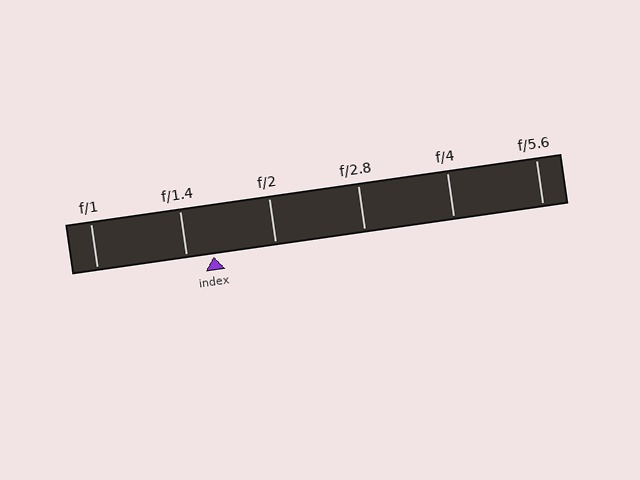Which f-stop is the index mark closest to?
The index mark is closest to f/1.4.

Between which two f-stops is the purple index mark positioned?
The index mark is between f/1.4 and f/2.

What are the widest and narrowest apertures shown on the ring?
The widest aperture shown is f/1 and the narrowest is f/5.6.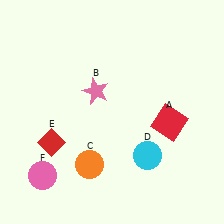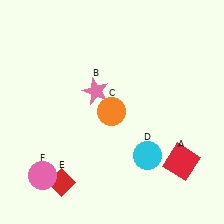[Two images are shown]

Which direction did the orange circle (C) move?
The orange circle (C) moved up.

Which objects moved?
The objects that moved are: the red square (A), the orange circle (C), the red diamond (E).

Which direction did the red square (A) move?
The red square (A) moved down.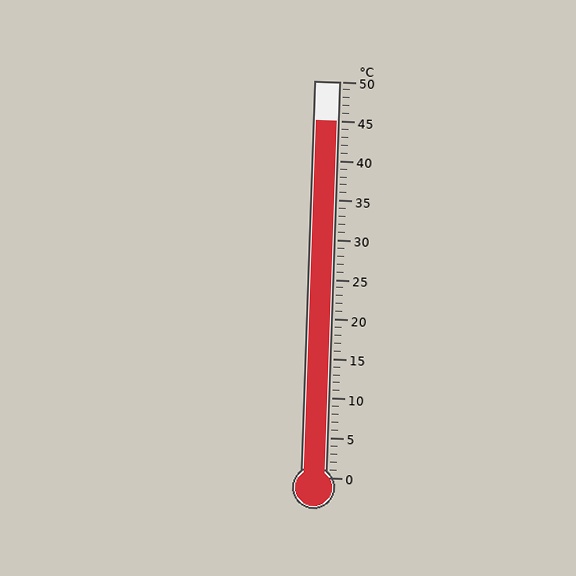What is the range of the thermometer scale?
The thermometer scale ranges from 0°C to 50°C.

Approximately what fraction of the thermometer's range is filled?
The thermometer is filled to approximately 90% of its range.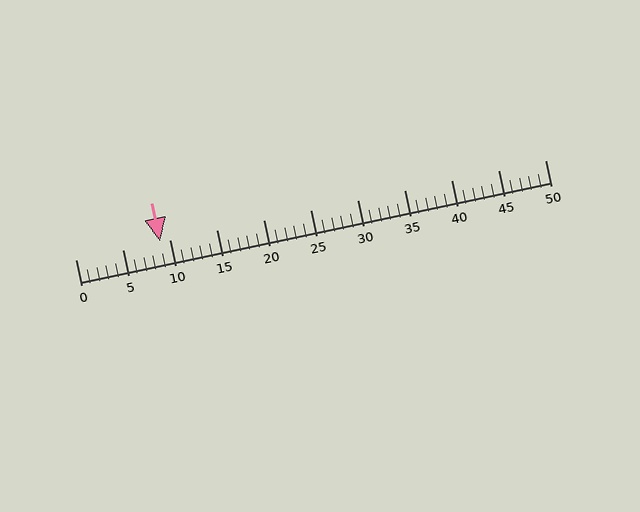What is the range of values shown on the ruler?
The ruler shows values from 0 to 50.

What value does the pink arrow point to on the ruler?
The pink arrow points to approximately 9.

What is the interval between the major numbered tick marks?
The major tick marks are spaced 5 units apart.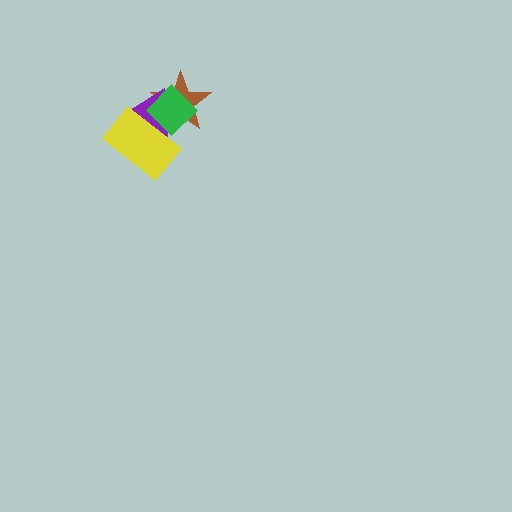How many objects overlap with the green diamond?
3 objects overlap with the green diamond.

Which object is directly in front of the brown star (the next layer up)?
The purple triangle is directly in front of the brown star.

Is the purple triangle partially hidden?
Yes, it is partially covered by another shape.